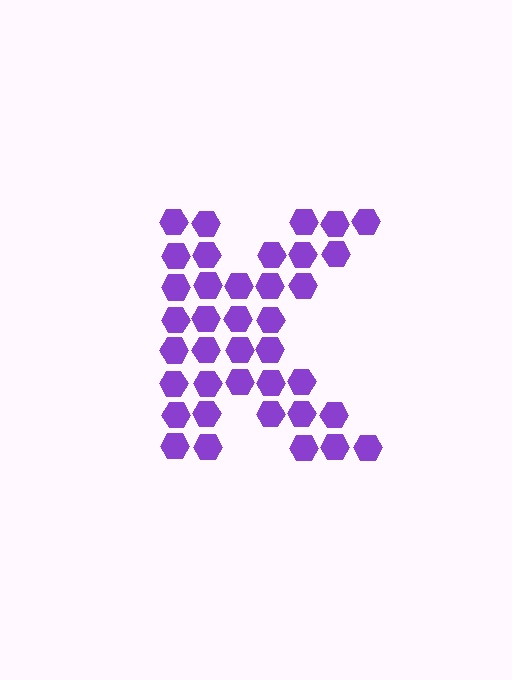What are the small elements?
The small elements are hexagons.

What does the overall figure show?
The overall figure shows the letter K.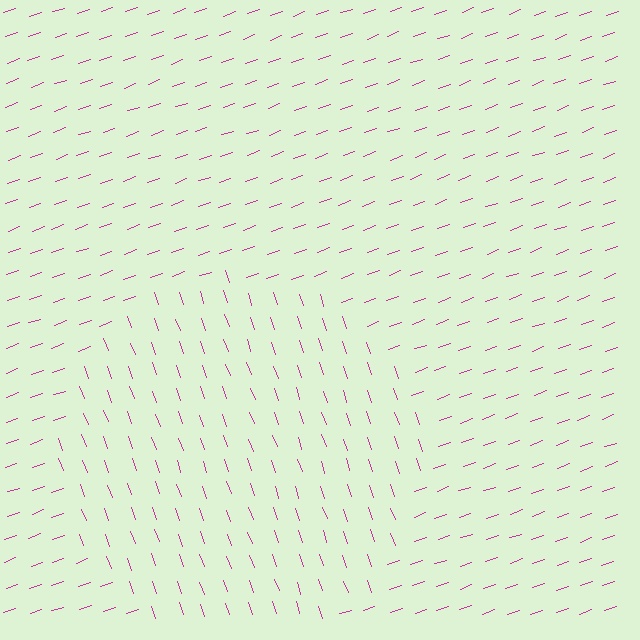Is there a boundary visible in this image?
Yes, there is a texture boundary formed by a change in line orientation.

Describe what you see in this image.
The image is filled with small magenta line segments. A circle region in the image has lines oriented differently from the surrounding lines, creating a visible texture boundary.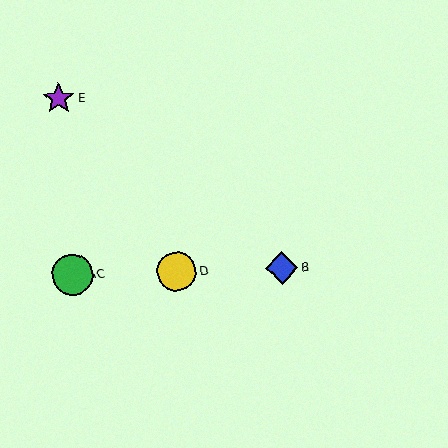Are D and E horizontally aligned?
No, D is at y≈271 and E is at y≈99.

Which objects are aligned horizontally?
Objects A, B, C, D are aligned horizontally.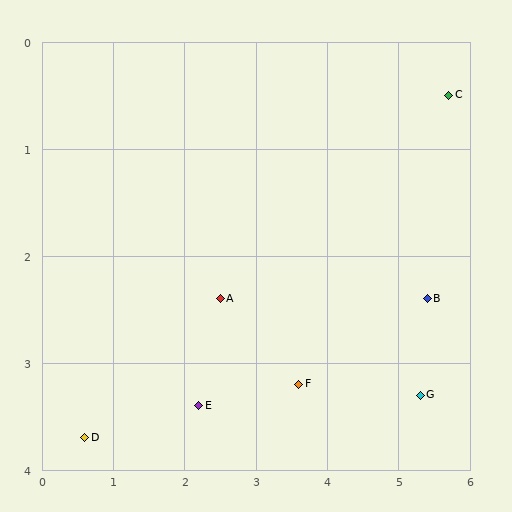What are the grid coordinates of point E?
Point E is at approximately (2.2, 3.4).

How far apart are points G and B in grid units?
Points G and B are about 0.9 grid units apart.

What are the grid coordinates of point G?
Point G is at approximately (5.3, 3.3).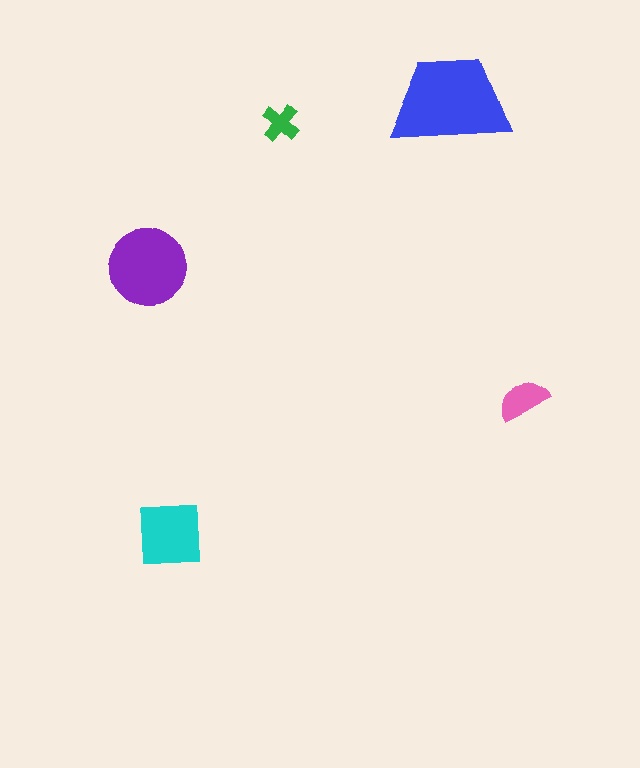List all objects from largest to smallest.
The blue trapezoid, the purple circle, the cyan square, the pink semicircle, the green cross.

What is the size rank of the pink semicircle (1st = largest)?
4th.